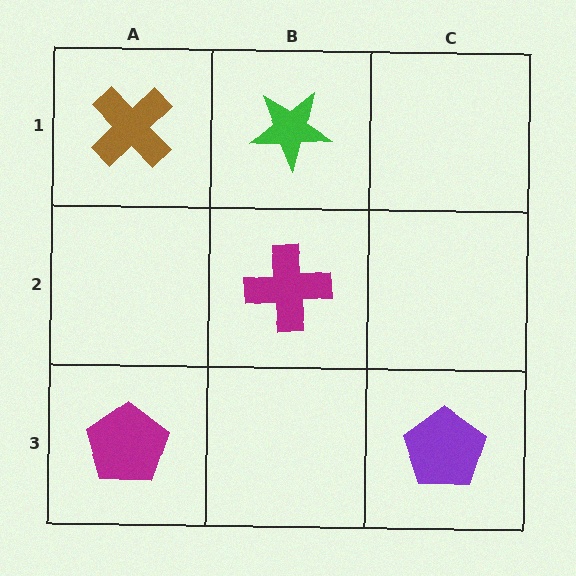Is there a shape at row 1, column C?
No, that cell is empty.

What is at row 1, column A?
A brown cross.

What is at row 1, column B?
A green star.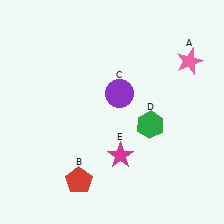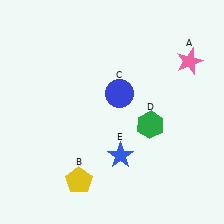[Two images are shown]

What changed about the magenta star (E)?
In Image 1, E is magenta. In Image 2, it changed to blue.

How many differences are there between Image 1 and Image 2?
There are 3 differences between the two images.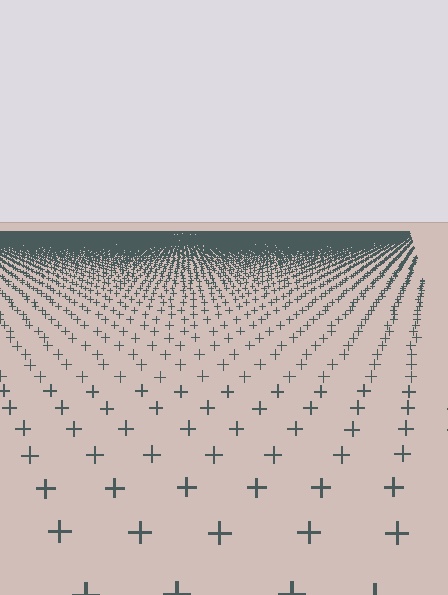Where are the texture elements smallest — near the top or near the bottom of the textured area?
Near the top.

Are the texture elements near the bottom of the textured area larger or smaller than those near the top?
Larger. Near the bottom, elements are closer to the viewer and appear at a bigger on-screen size.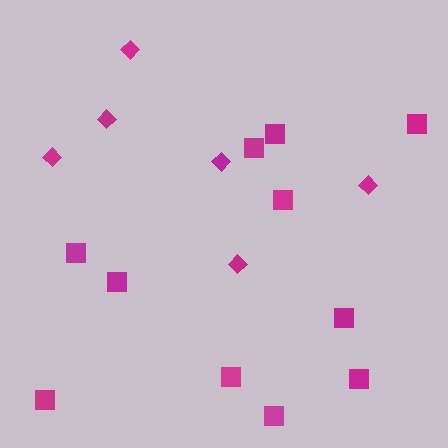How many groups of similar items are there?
There are 2 groups: one group of diamonds (6) and one group of squares (11).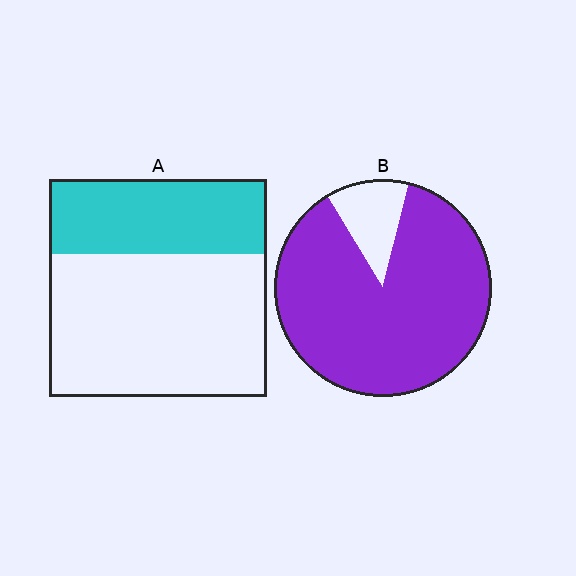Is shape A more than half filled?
No.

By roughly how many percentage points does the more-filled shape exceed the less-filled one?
By roughly 55 percentage points (B over A).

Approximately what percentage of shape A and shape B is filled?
A is approximately 35% and B is approximately 90%.